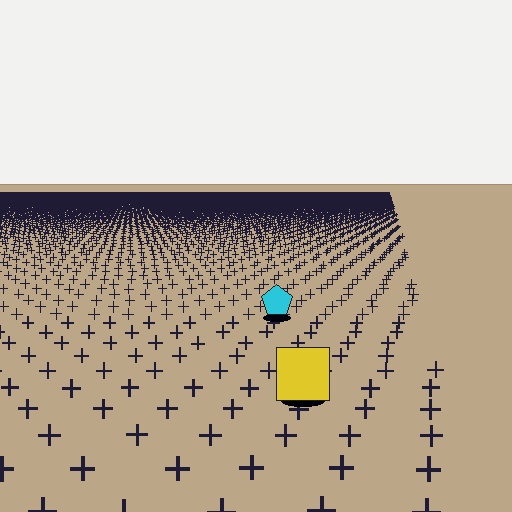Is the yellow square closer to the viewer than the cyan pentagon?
Yes. The yellow square is closer — you can tell from the texture gradient: the ground texture is coarser near it.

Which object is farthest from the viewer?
The cyan pentagon is farthest from the viewer. It appears smaller and the ground texture around it is denser.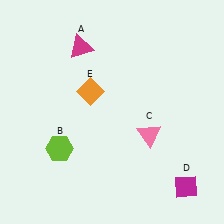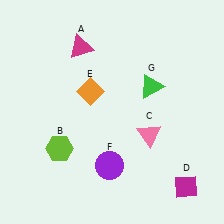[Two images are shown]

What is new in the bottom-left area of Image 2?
A purple circle (F) was added in the bottom-left area of Image 2.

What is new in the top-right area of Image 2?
A green triangle (G) was added in the top-right area of Image 2.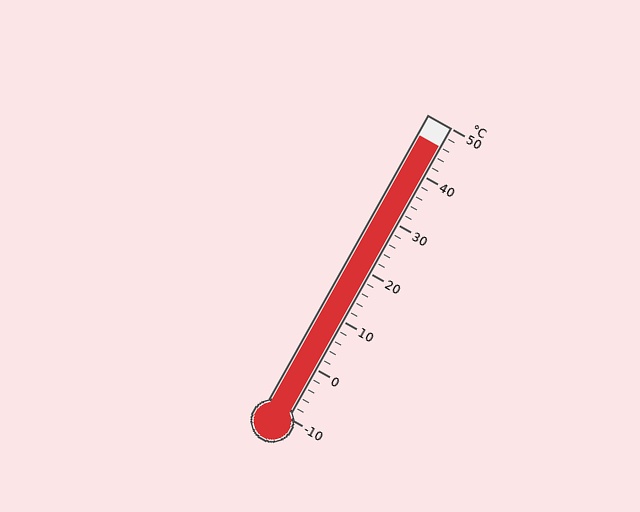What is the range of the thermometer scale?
The thermometer scale ranges from -10°C to 50°C.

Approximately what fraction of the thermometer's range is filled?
The thermometer is filled to approximately 95% of its range.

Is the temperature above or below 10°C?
The temperature is above 10°C.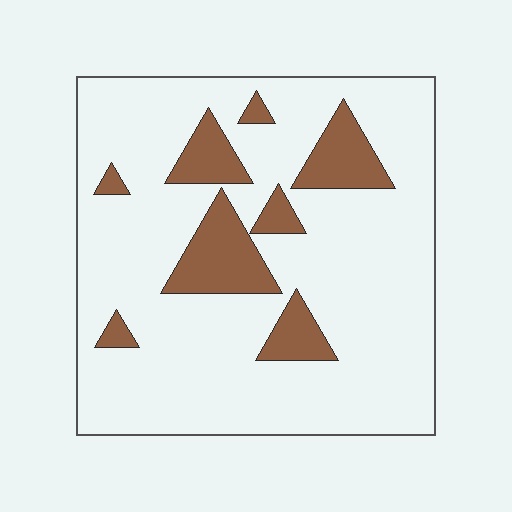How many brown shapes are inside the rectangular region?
8.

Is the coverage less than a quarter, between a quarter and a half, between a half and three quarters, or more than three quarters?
Less than a quarter.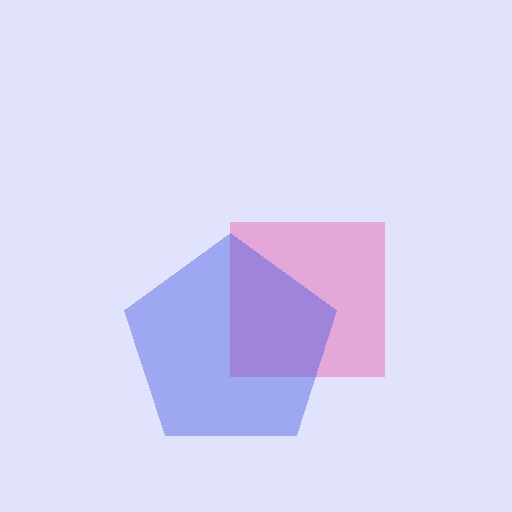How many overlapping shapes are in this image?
There are 2 overlapping shapes in the image.